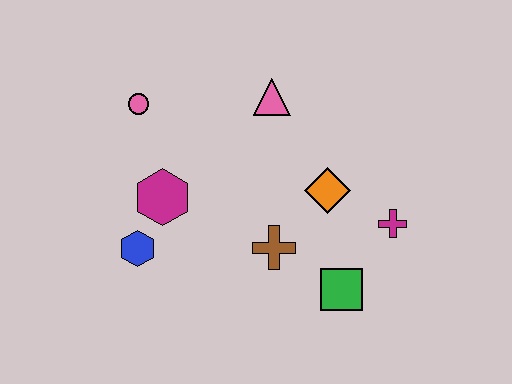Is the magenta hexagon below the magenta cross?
No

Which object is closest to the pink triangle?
The orange diamond is closest to the pink triangle.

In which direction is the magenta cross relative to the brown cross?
The magenta cross is to the right of the brown cross.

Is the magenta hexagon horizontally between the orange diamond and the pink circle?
Yes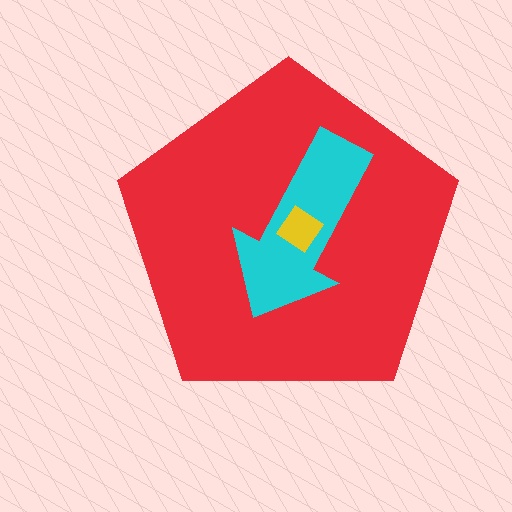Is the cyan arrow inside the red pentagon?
Yes.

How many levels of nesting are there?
3.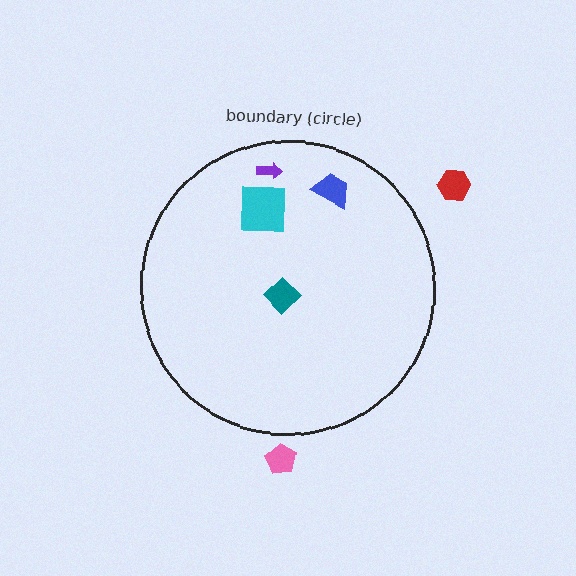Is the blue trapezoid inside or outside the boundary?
Inside.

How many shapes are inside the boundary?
4 inside, 2 outside.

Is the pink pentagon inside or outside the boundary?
Outside.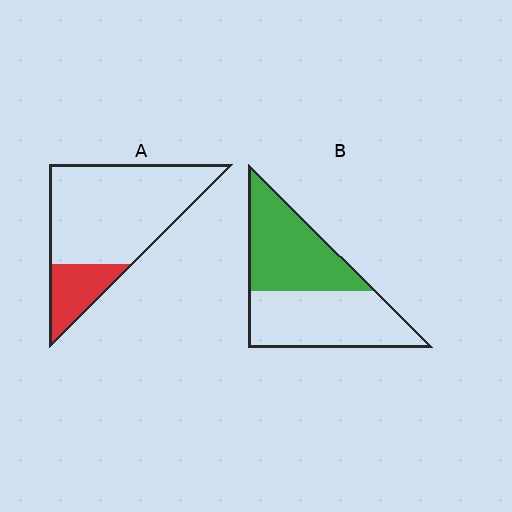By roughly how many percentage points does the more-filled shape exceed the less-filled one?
By roughly 25 percentage points (B over A).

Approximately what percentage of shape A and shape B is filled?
A is approximately 20% and B is approximately 50%.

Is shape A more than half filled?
No.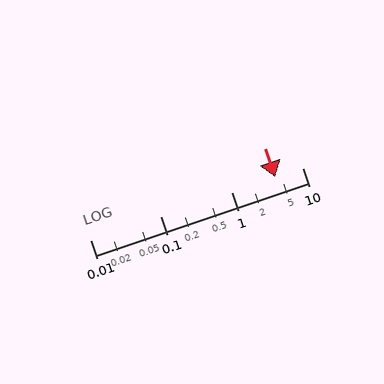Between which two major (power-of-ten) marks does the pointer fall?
The pointer is between 1 and 10.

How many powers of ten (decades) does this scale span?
The scale spans 3 decades, from 0.01 to 10.